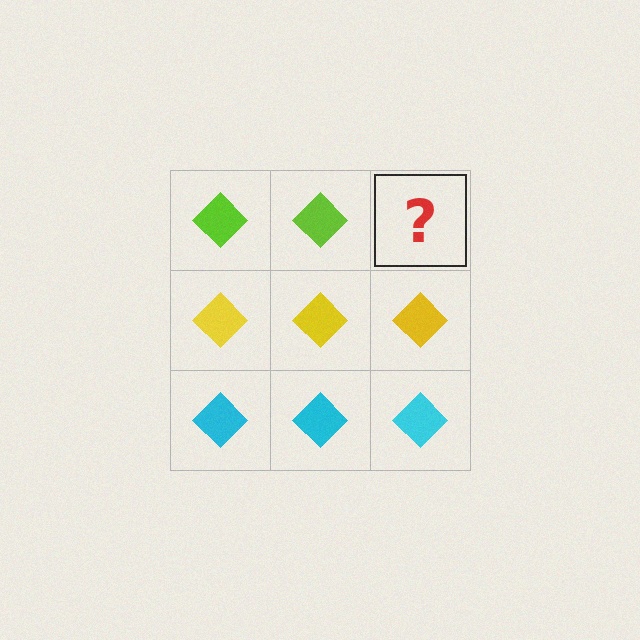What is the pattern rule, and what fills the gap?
The rule is that each row has a consistent color. The gap should be filled with a lime diamond.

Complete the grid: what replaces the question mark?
The question mark should be replaced with a lime diamond.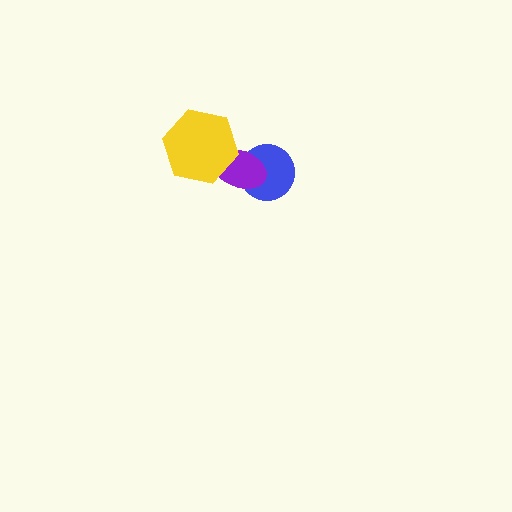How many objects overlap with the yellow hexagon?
1 object overlaps with the yellow hexagon.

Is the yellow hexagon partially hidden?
No, no other shape covers it.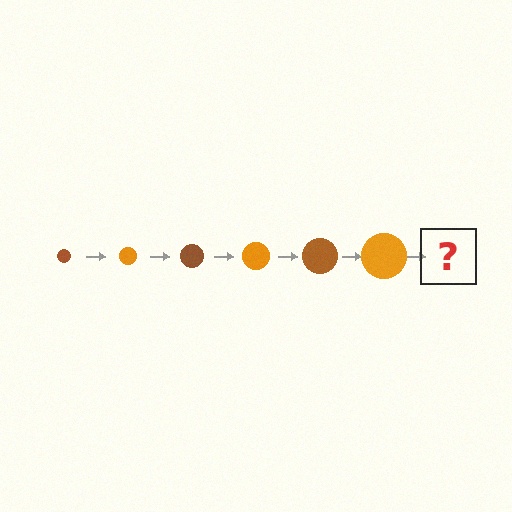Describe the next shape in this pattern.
It should be a brown circle, larger than the previous one.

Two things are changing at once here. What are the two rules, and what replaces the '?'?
The two rules are that the circle grows larger each step and the color cycles through brown and orange. The '?' should be a brown circle, larger than the previous one.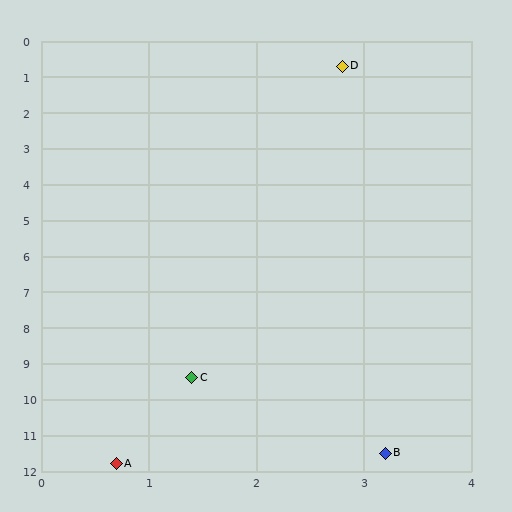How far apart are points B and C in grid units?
Points B and C are about 2.8 grid units apart.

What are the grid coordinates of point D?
Point D is at approximately (2.8, 0.7).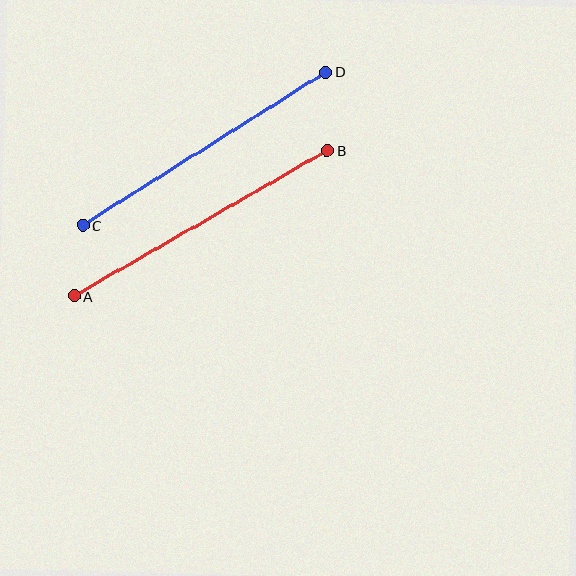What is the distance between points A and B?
The distance is approximately 292 pixels.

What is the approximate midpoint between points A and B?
The midpoint is at approximately (201, 223) pixels.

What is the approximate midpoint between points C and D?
The midpoint is at approximately (204, 149) pixels.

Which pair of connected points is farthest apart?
Points A and B are farthest apart.